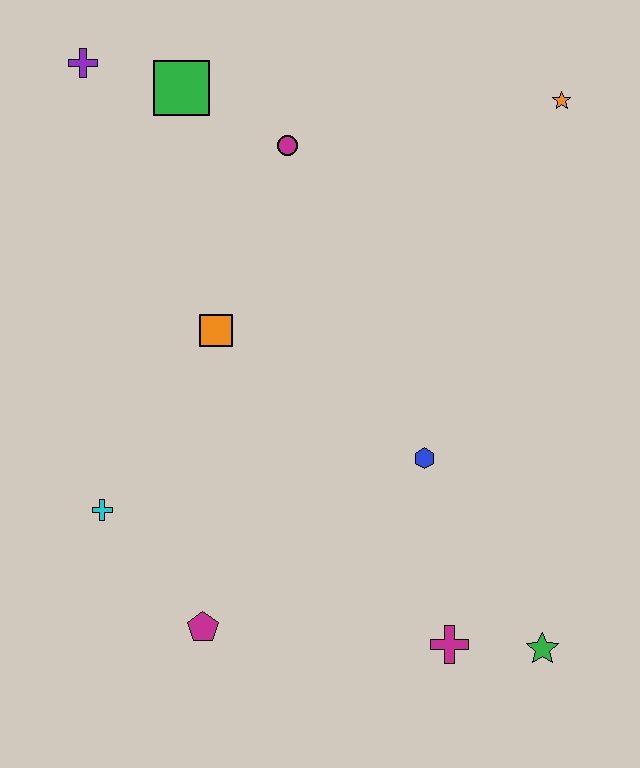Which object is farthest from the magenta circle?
The green star is farthest from the magenta circle.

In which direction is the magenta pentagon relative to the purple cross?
The magenta pentagon is below the purple cross.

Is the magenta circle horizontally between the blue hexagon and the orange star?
No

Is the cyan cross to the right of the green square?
No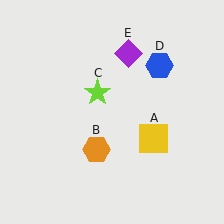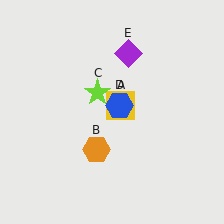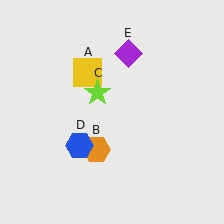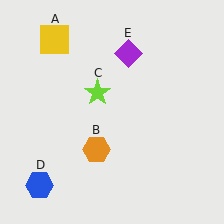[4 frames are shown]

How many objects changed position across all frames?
2 objects changed position: yellow square (object A), blue hexagon (object D).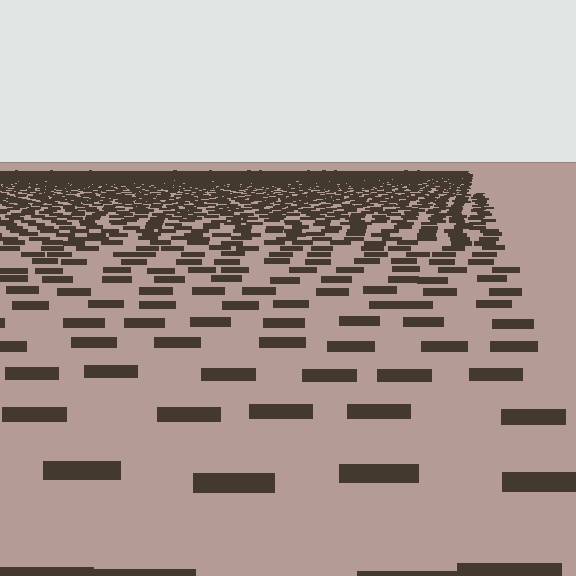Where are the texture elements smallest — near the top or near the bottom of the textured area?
Near the top.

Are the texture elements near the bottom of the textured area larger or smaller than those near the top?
Larger. Near the bottom, elements are closer to the viewer and appear at a bigger on-screen size.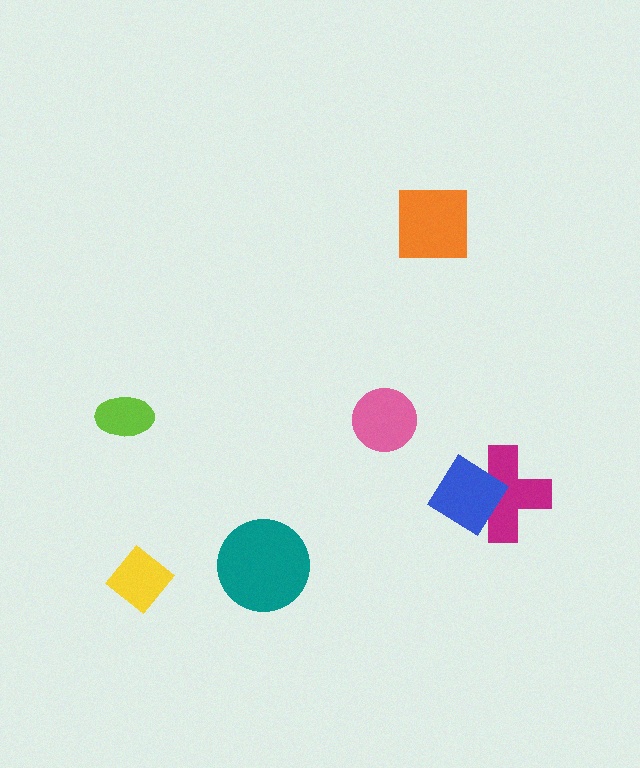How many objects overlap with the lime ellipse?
0 objects overlap with the lime ellipse.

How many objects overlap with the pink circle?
0 objects overlap with the pink circle.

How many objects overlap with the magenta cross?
1 object overlaps with the magenta cross.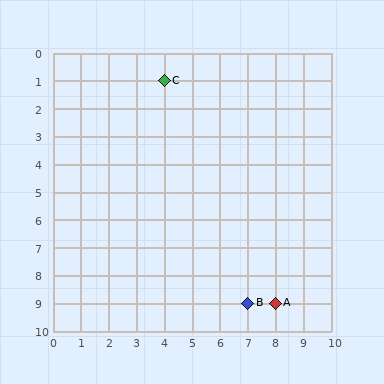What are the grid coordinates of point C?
Point C is at grid coordinates (4, 1).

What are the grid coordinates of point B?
Point B is at grid coordinates (7, 9).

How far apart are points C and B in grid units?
Points C and B are 3 columns and 8 rows apart (about 8.5 grid units diagonally).